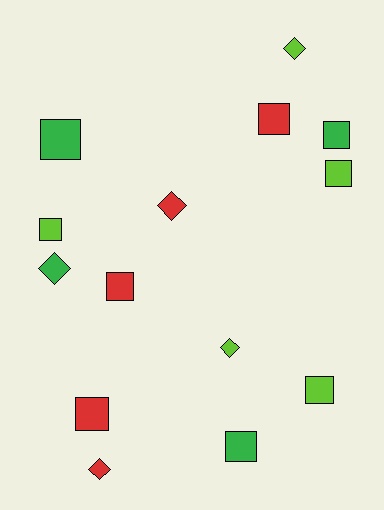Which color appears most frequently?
Red, with 5 objects.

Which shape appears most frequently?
Square, with 9 objects.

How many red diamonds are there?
There are 2 red diamonds.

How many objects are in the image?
There are 14 objects.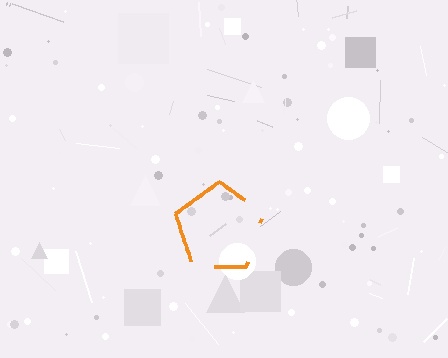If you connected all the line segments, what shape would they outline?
They would outline a pentagon.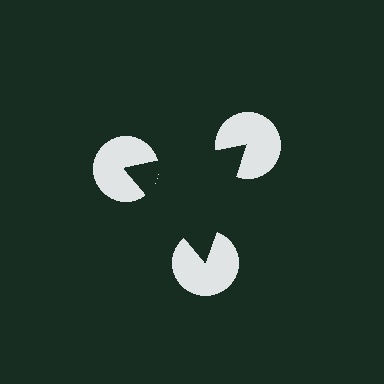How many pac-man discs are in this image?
There are 3 — one at each vertex of the illusory triangle.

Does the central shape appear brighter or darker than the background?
It typically appears slightly darker than the background, even though no actual brightness change is drawn.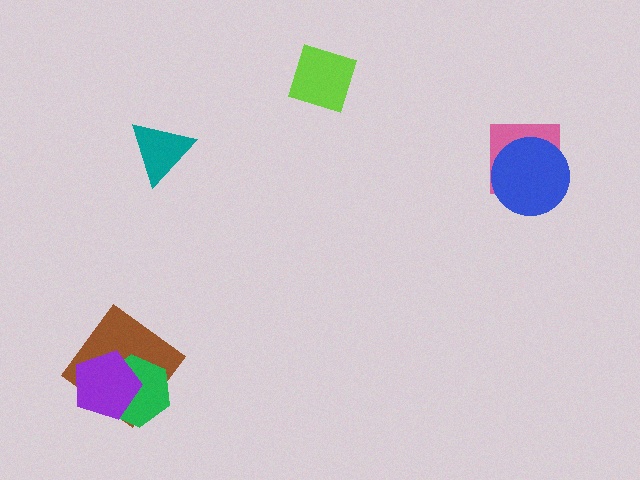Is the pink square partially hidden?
Yes, it is partially covered by another shape.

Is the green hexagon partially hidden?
Yes, it is partially covered by another shape.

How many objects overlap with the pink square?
1 object overlaps with the pink square.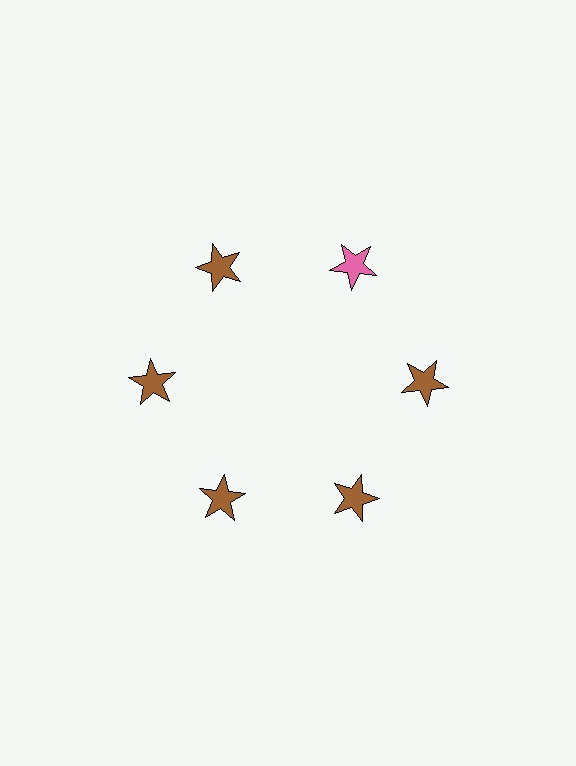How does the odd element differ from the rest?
It has a different color: pink instead of brown.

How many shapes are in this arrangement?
There are 6 shapes arranged in a ring pattern.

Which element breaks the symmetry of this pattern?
The pink star at roughly the 1 o'clock position breaks the symmetry. All other shapes are brown stars.